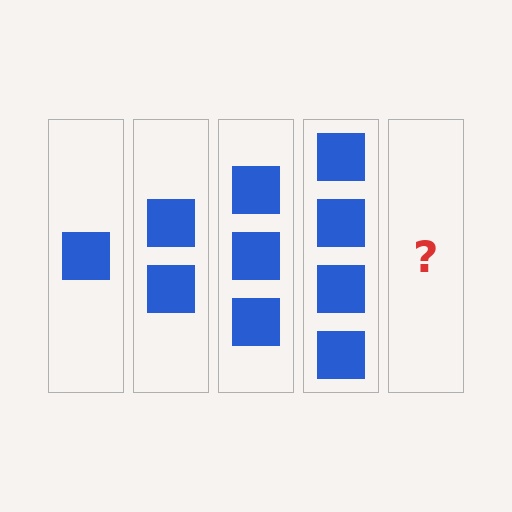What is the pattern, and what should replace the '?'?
The pattern is that each step adds one more square. The '?' should be 5 squares.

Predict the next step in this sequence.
The next step is 5 squares.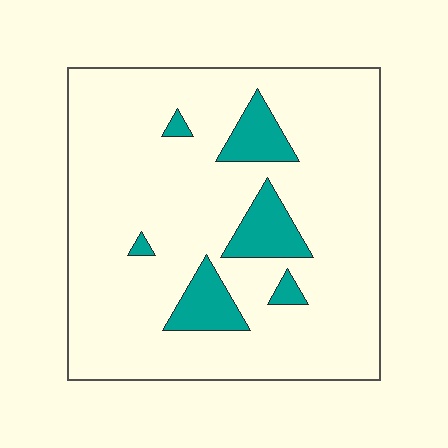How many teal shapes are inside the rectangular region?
6.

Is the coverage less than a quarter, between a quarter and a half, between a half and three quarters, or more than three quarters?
Less than a quarter.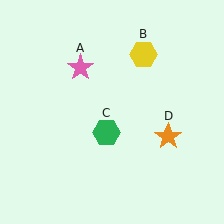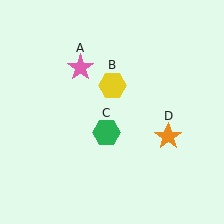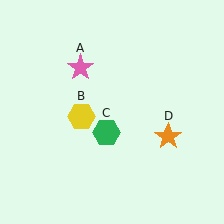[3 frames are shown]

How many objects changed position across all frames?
1 object changed position: yellow hexagon (object B).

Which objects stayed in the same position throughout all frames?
Pink star (object A) and green hexagon (object C) and orange star (object D) remained stationary.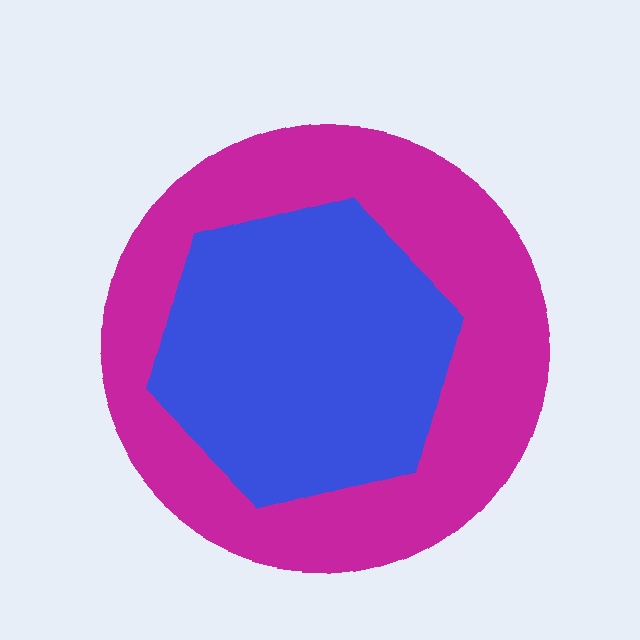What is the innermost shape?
The blue hexagon.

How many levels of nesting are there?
2.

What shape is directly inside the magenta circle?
The blue hexagon.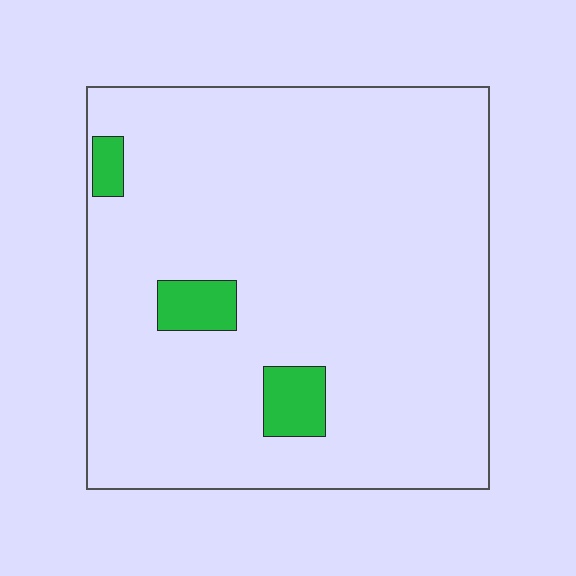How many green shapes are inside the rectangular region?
3.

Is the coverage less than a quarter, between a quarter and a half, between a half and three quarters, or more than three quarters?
Less than a quarter.